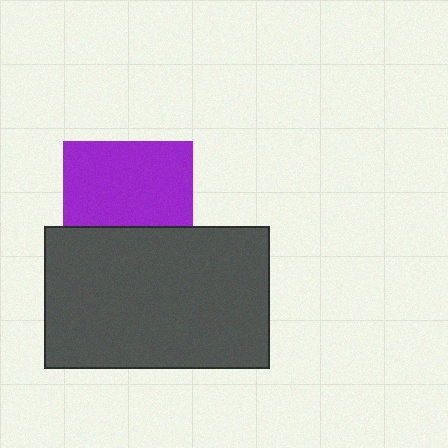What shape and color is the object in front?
The object in front is a dark gray rectangle.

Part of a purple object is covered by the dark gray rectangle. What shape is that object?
It is a square.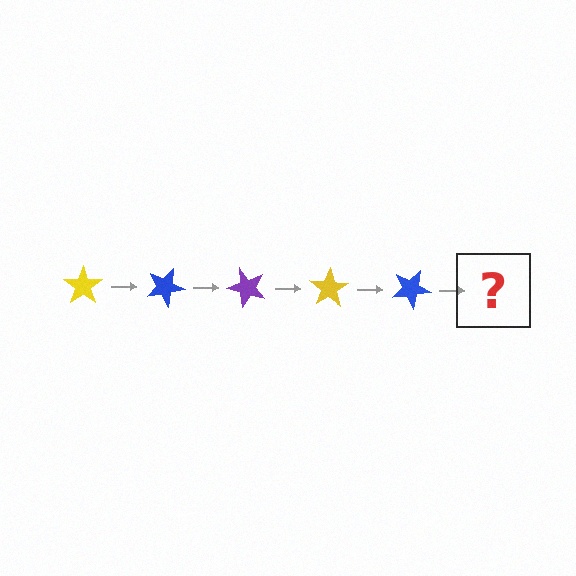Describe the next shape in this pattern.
It should be a purple star, rotated 125 degrees from the start.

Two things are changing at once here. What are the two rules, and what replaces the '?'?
The two rules are that it rotates 25 degrees each step and the color cycles through yellow, blue, and purple. The '?' should be a purple star, rotated 125 degrees from the start.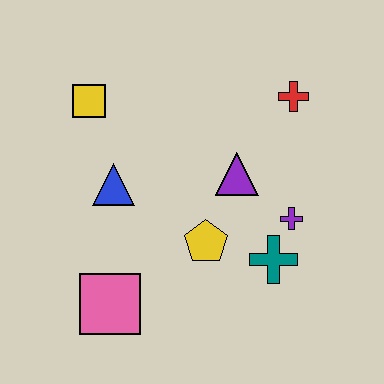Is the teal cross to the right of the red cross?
No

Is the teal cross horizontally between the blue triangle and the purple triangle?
No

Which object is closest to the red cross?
The purple triangle is closest to the red cross.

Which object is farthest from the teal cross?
The yellow square is farthest from the teal cross.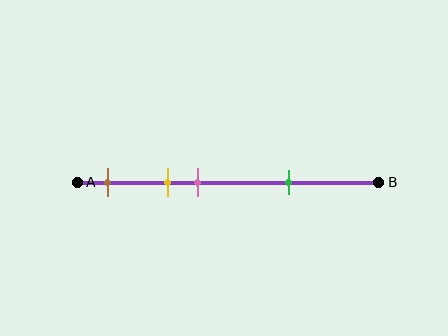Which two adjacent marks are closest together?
The yellow and pink marks are the closest adjacent pair.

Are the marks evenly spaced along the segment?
No, the marks are not evenly spaced.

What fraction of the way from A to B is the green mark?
The green mark is approximately 70% (0.7) of the way from A to B.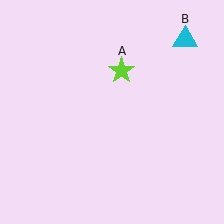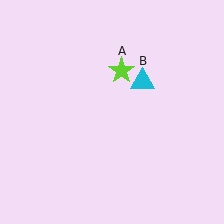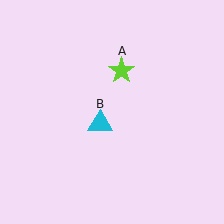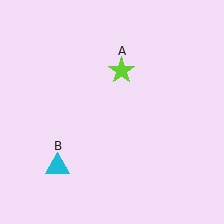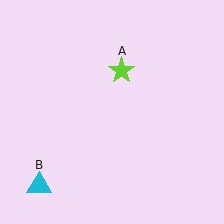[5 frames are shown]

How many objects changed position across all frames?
1 object changed position: cyan triangle (object B).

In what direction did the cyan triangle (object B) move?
The cyan triangle (object B) moved down and to the left.